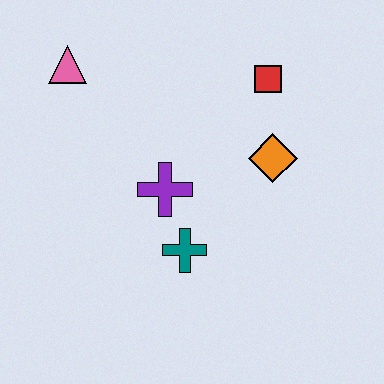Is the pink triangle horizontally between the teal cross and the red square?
No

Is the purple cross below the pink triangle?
Yes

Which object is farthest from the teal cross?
The pink triangle is farthest from the teal cross.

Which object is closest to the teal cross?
The purple cross is closest to the teal cross.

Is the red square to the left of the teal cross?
No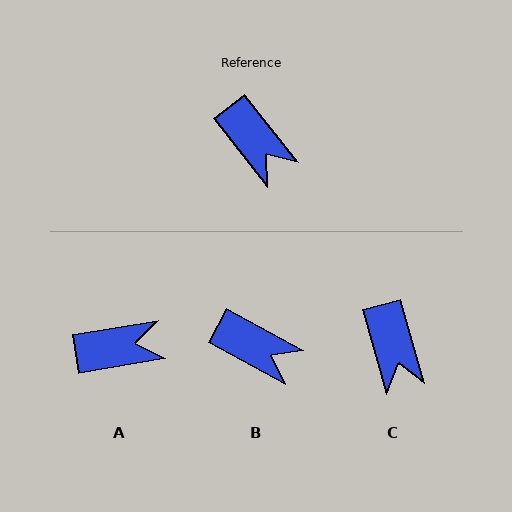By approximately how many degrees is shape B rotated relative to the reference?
Approximately 23 degrees counter-clockwise.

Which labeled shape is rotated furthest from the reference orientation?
A, about 61 degrees away.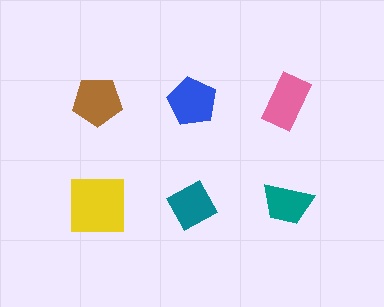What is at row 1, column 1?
A brown pentagon.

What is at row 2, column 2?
A teal diamond.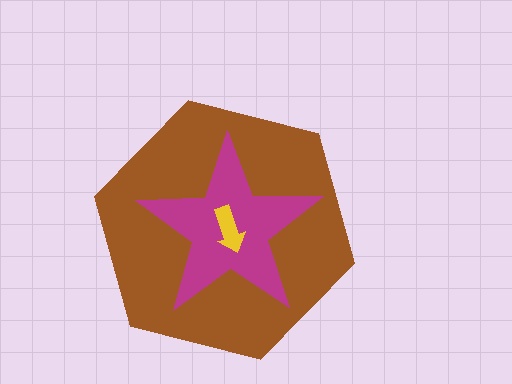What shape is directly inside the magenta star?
The yellow arrow.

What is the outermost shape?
The brown hexagon.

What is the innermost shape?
The yellow arrow.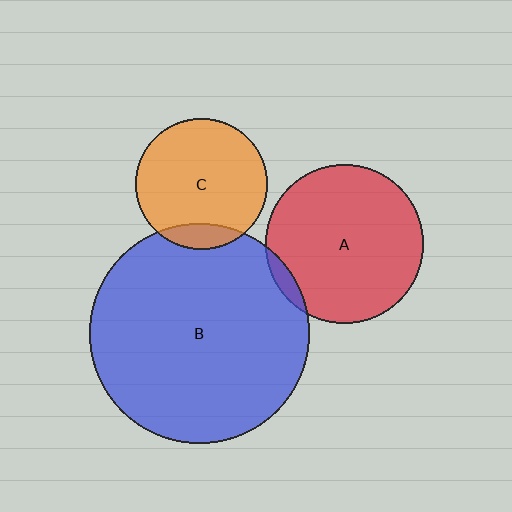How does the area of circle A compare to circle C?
Approximately 1.5 times.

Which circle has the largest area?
Circle B (blue).